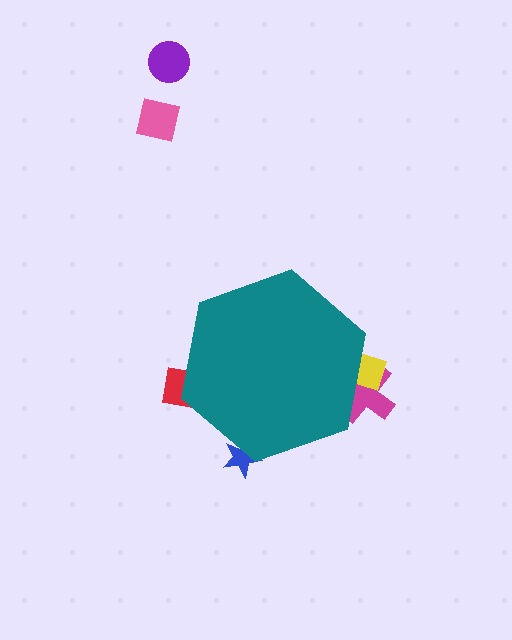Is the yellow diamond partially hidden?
Yes, the yellow diamond is partially hidden behind the teal hexagon.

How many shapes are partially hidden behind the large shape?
4 shapes are partially hidden.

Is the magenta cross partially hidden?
Yes, the magenta cross is partially hidden behind the teal hexagon.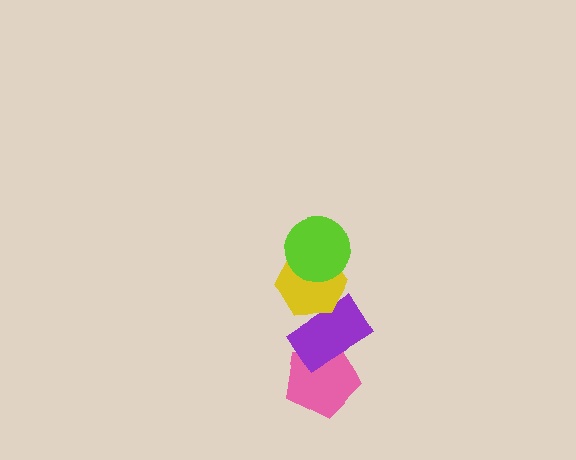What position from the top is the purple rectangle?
The purple rectangle is 3rd from the top.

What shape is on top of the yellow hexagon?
The lime circle is on top of the yellow hexagon.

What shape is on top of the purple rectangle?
The yellow hexagon is on top of the purple rectangle.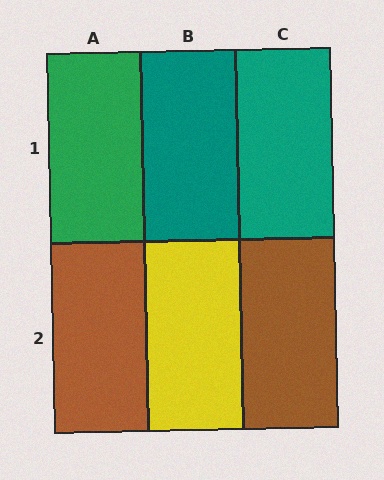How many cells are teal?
2 cells are teal.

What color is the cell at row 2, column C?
Brown.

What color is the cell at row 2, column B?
Yellow.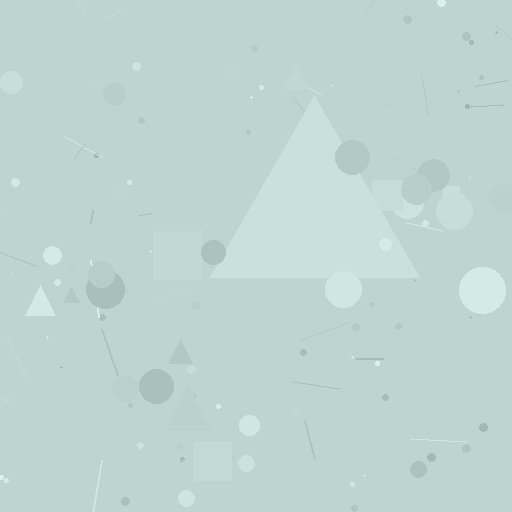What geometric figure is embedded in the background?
A triangle is embedded in the background.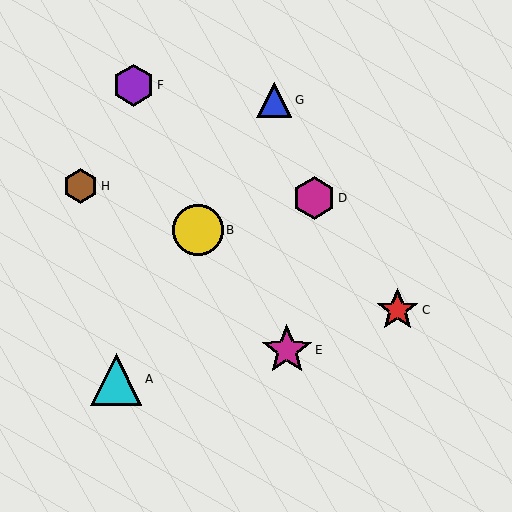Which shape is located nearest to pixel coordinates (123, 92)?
The purple hexagon (labeled F) at (133, 85) is nearest to that location.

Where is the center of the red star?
The center of the red star is at (397, 310).